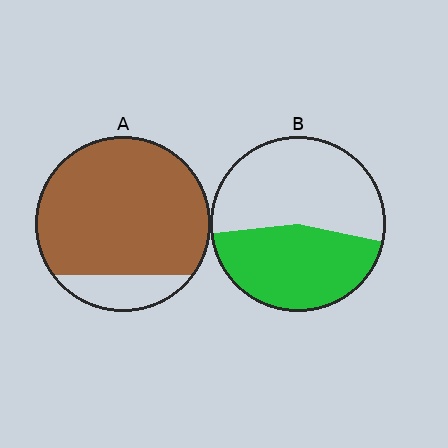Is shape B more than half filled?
No.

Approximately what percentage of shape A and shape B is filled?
A is approximately 85% and B is approximately 45%.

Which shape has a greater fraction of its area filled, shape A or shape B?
Shape A.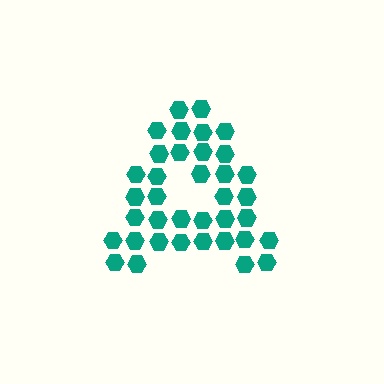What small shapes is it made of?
It is made of small hexagons.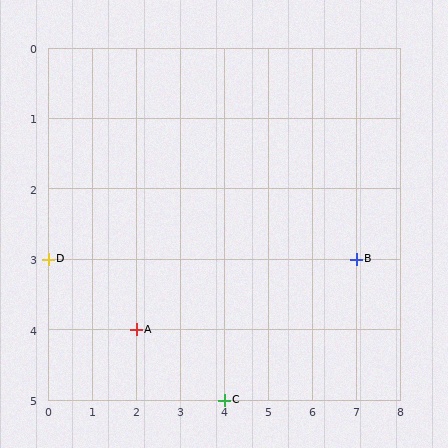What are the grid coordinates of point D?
Point D is at grid coordinates (0, 3).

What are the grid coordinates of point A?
Point A is at grid coordinates (2, 4).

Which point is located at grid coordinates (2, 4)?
Point A is at (2, 4).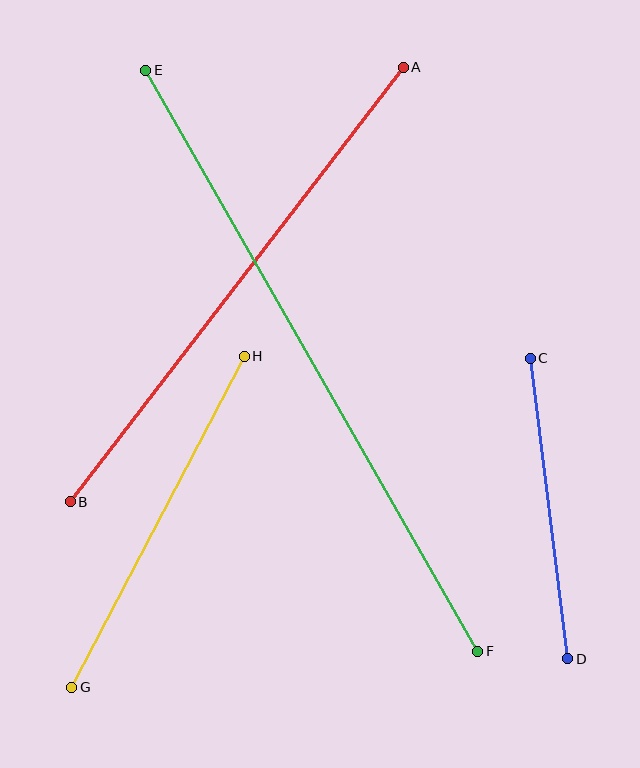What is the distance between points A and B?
The distance is approximately 548 pixels.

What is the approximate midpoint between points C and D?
The midpoint is at approximately (549, 508) pixels.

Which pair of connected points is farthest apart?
Points E and F are farthest apart.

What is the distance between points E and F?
The distance is approximately 669 pixels.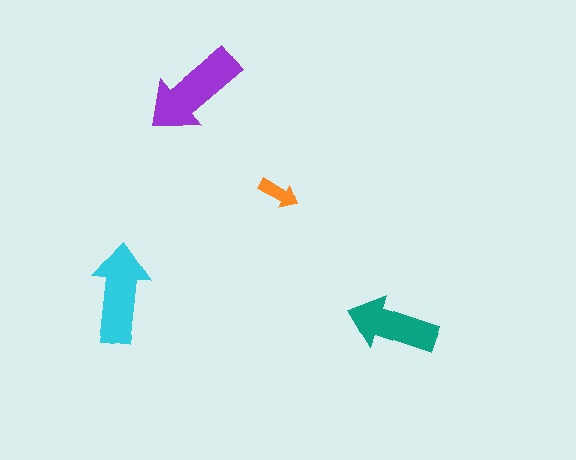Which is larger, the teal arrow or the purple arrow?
The purple one.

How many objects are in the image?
There are 4 objects in the image.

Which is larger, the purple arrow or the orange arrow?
The purple one.